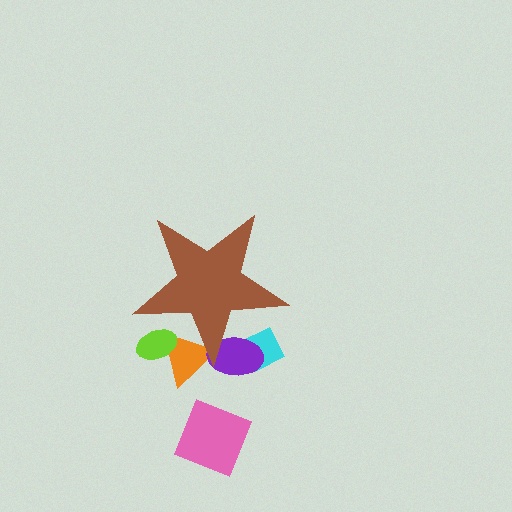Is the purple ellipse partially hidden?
Yes, the purple ellipse is partially hidden behind the brown star.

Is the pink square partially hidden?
No, the pink square is fully visible.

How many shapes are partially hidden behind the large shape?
4 shapes are partially hidden.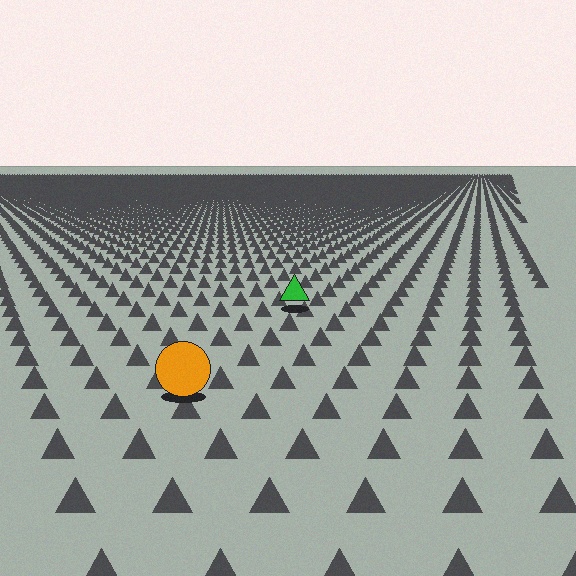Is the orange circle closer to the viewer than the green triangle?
Yes. The orange circle is closer — you can tell from the texture gradient: the ground texture is coarser near it.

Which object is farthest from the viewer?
The green triangle is farthest from the viewer. It appears smaller and the ground texture around it is denser.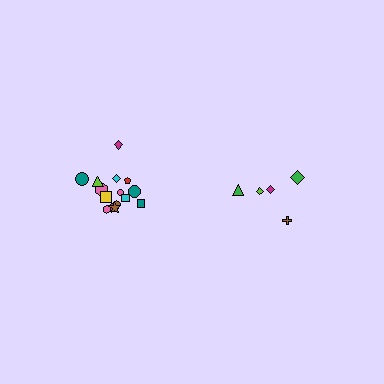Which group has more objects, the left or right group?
The left group.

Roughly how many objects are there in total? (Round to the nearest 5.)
Roughly 20 objects in total.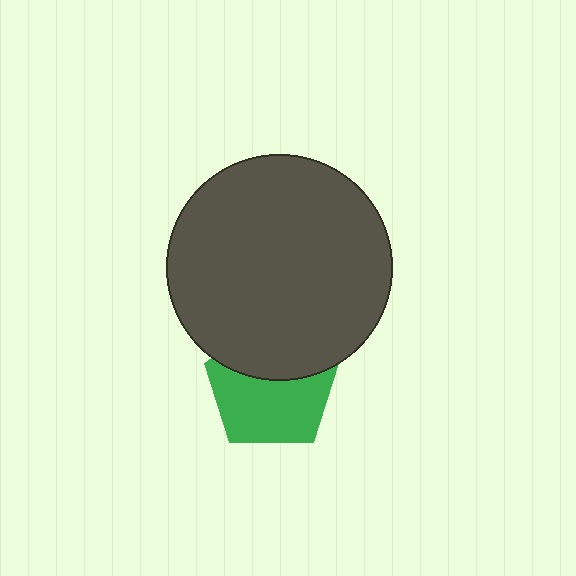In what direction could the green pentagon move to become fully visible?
The green pentagon could move down. That would shift it out from behind the dark gray circle entirely.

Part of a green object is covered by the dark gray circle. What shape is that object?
It is a pentagon.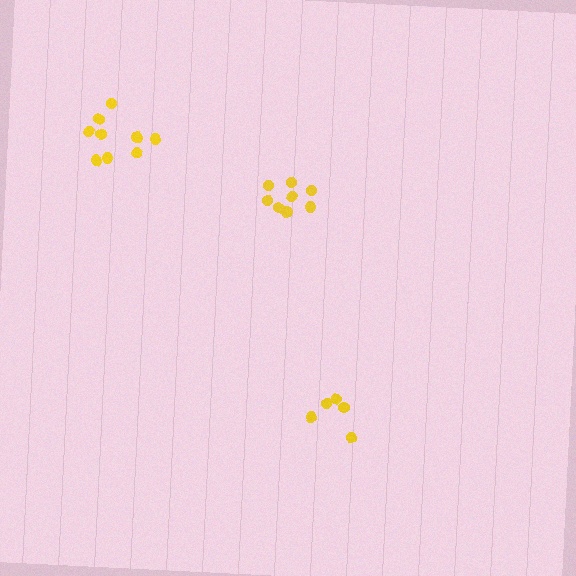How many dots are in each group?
Group 1: 5 dots, Group 2: 8 dots, Group 3: 9 dots (22 total).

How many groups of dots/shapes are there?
There are 3 groups.